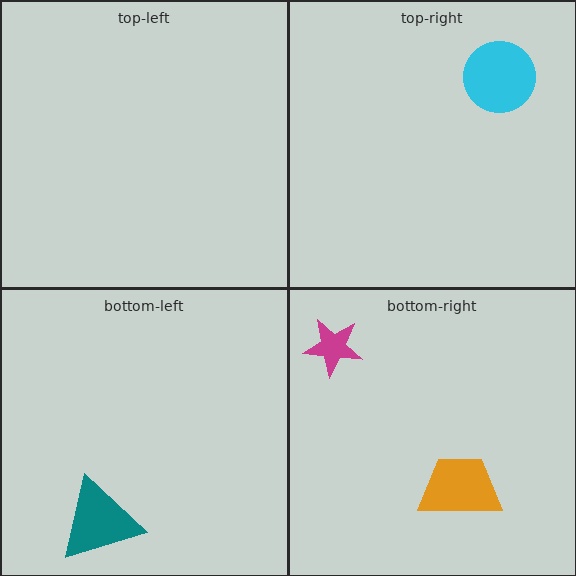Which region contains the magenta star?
The bottom-right region.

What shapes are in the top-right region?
The cyan circle.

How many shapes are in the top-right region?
1.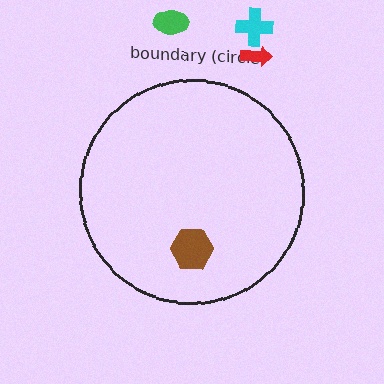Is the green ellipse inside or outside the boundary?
Outside.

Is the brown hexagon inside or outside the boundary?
Inside.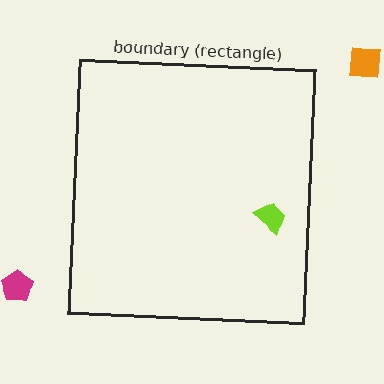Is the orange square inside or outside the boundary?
Outside.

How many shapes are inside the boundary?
1 inside, 2 outside.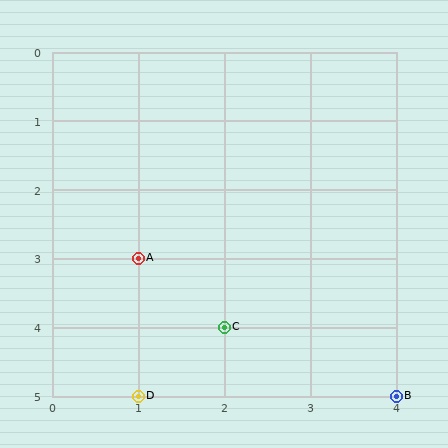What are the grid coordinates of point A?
Point A is at grid coordinates (1, 3).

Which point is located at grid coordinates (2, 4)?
Point C is at (2, 4).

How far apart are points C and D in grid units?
Points C and D are 1 column and 1 row apart (about 1.4 grid units diagonally).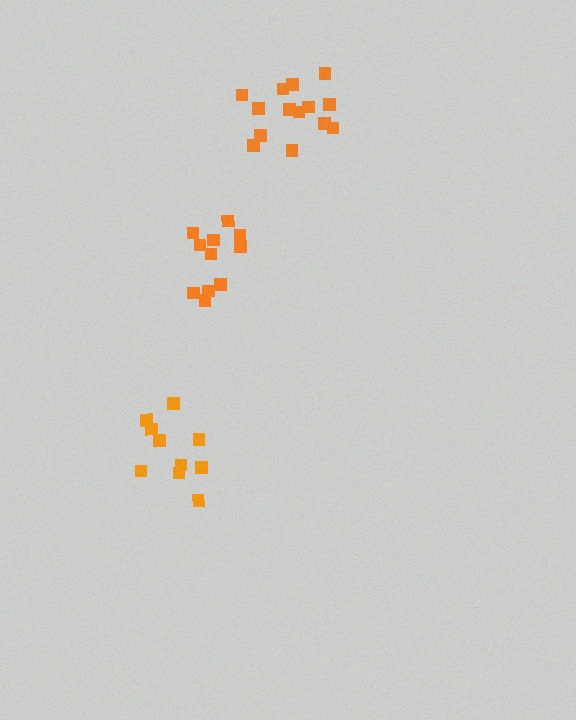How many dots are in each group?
Group 1: 14 dots, Group 2: 11 dots, Group 3: 10 dots (35 total).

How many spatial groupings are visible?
There are 3 spatial groupings.